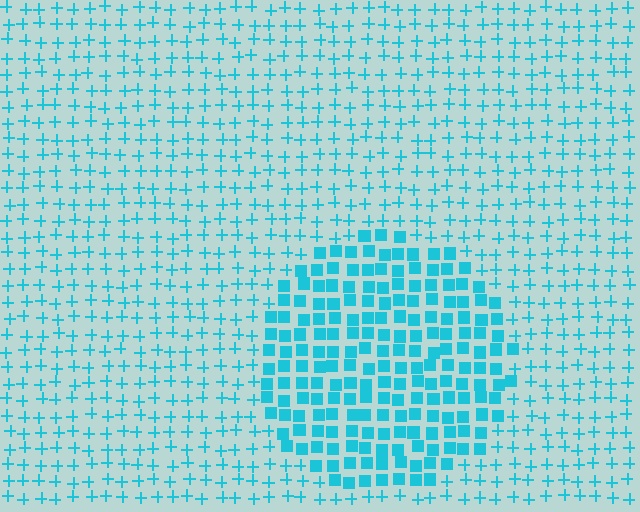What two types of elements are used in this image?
The image uses squares inside the circle region and plus signs outside it.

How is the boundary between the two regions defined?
The boundary is defined by a change in element shape: squares inside vs. plus signs outside. All elements share the same color and spacing.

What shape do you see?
I see a circle.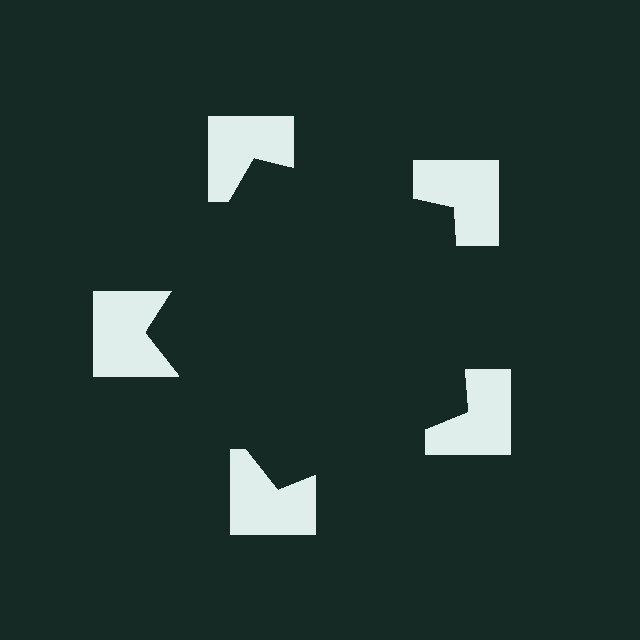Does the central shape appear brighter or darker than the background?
It typically appears slightly darker than the background, even though no actual brightness change is drawn.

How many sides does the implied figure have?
5 sides.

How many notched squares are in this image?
There are 5 — one at each vertex of the illusory pentagon.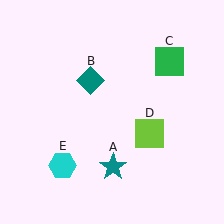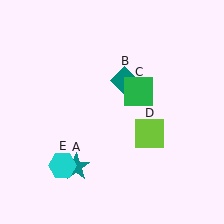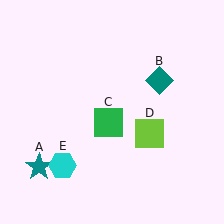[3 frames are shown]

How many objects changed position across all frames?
3 objects changed position: teal star (object A), teal diamond (object B), green square (object C).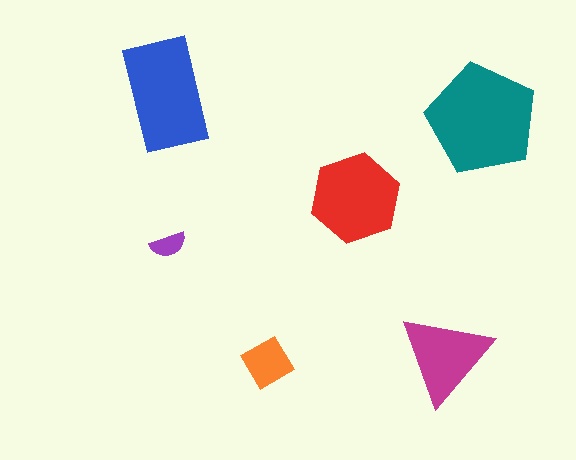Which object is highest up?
The blue rectangle is topmost.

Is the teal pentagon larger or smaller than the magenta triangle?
Larger.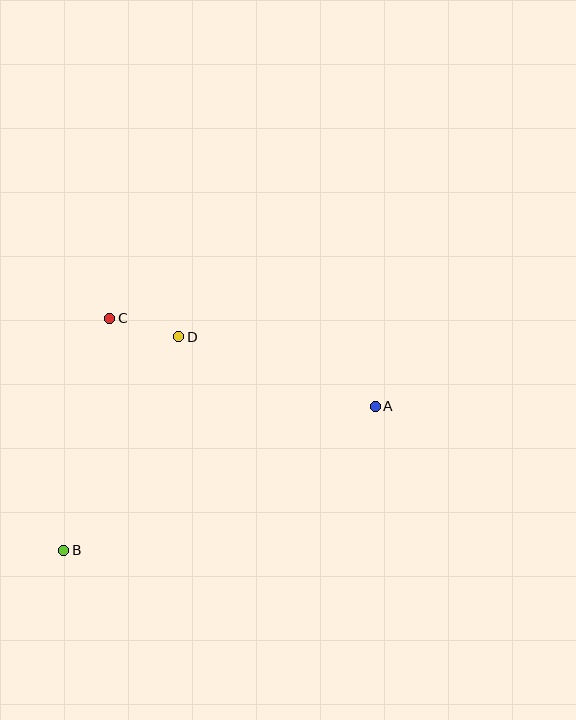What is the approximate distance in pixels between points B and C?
The distance between B and C is approximately 236 pixels.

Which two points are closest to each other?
Points C and D are closest to each other.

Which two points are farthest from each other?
Points A and B are farthest from each other.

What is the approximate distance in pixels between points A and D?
The distance between A and D is approximately 208 pixels.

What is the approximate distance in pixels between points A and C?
The distance between A and C is approximately 280 pixels.